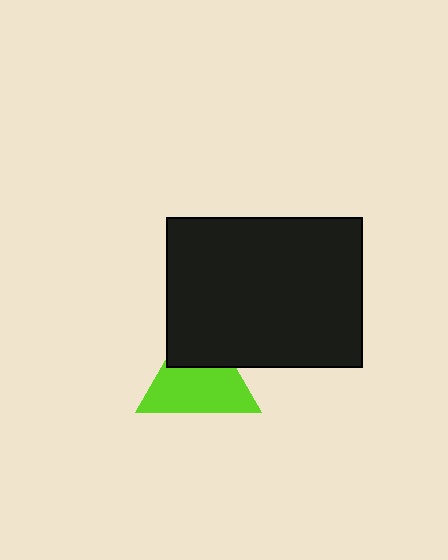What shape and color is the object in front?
The object in front is a black rectangle.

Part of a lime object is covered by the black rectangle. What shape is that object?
It is a triangle.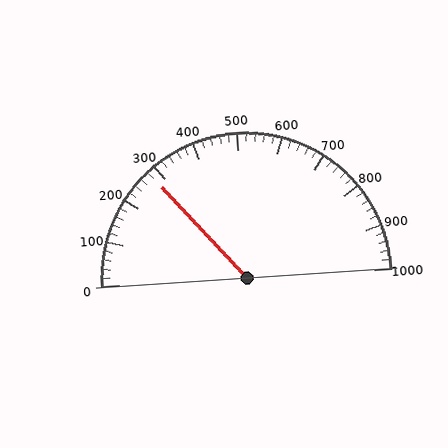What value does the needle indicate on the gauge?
The needle indicates approximately 280.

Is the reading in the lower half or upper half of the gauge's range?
The reading is in the lower half of the range (0 to 1000).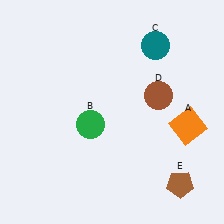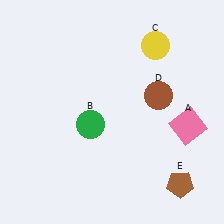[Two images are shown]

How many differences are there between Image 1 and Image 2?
There are 2 differences between the two images.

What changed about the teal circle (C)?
In Image 1, C is teal. In Image 2, it changed to yellow.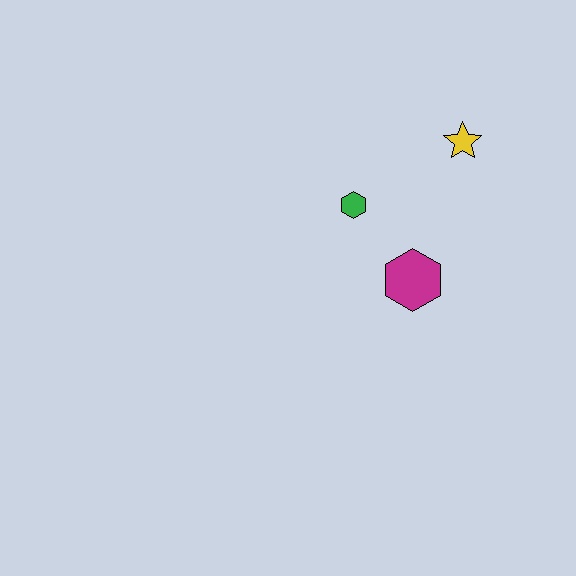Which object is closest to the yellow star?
The green hexagon is closest to the yellow star.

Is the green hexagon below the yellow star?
Yes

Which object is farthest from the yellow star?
The magenta hexagon is farthest from the yellow star.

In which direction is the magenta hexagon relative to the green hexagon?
The magenta hexagon is below the green hexagon.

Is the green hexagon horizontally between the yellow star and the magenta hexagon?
No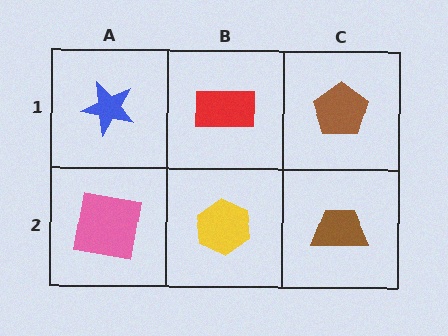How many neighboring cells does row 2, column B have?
3.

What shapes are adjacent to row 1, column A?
A pink square (row 2, column A), a red rectangle (row 1, column B).